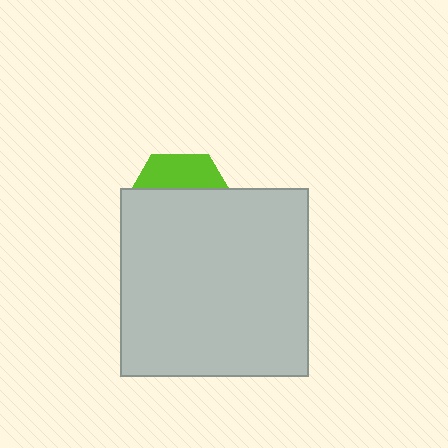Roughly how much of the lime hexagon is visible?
A small part of it is visible (roughly 30%).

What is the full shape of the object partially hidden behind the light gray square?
The partially hidden object is a lime hexagon.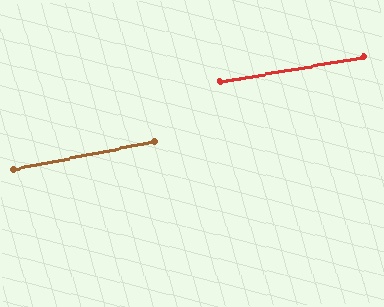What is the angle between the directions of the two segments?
Approximately 2 degrees.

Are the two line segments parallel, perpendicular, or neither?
Parallel — their directions differ by only 1.5°.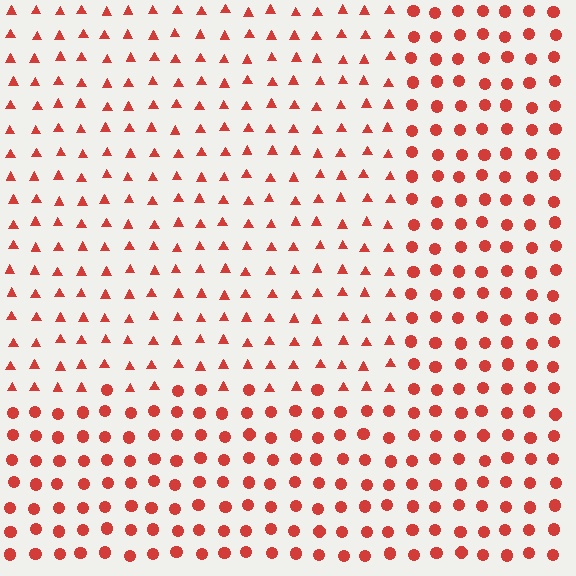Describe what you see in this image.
The image is filled with small red elements arranged in a uniform grid. A rectangle-shaped region contains triangles, while the surrounding area contains circles. The boundary is defined purely by the change in element shape.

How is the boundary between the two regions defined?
The boundary is defined by a change in element shape: triangles inside vs. circles outside. All elements share the same color and spacing.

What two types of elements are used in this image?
The image uses triangles inside the rectangle region and circles outside it.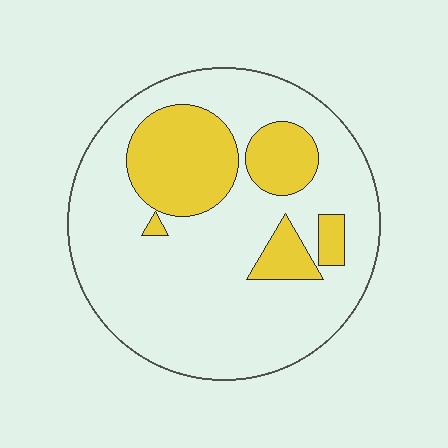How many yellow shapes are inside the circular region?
5.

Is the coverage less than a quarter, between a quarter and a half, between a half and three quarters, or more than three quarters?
Less than a quarter.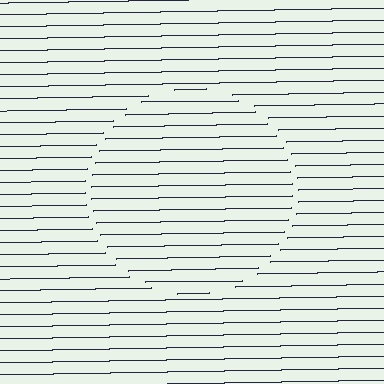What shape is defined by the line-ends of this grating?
An illusory circle. The interior of the shape contains the same grating, shifted by half a period — the contour is defined by the phase discontinuity where line-ends from the inner and outer gratings abut.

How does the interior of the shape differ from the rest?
The interior of the shape contains the same grating, shifted by half a period — the contour is defined by the phase discontinuity where line-ends from the inner and outer gratings abut.